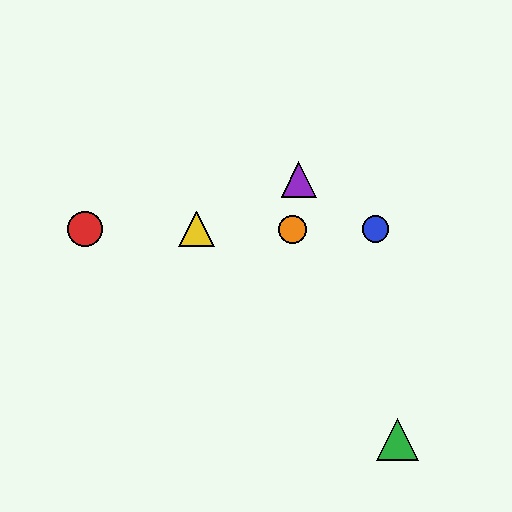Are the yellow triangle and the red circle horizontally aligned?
Yes, both are at y≈229.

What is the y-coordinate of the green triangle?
The green triangle is at y≈439.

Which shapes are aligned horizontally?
The red circle, the blue circle, the yellow triangle, the orange circle are aligned horizontally.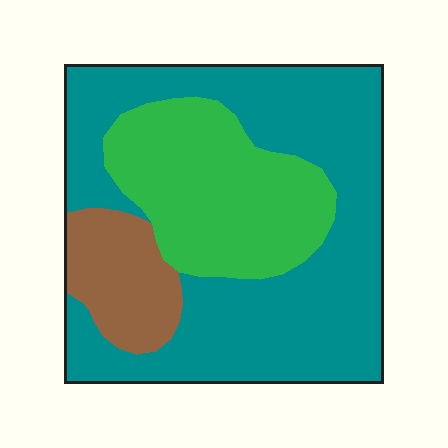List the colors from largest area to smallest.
From largest to smallest: teal, green, brown.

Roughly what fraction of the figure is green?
Green covers roughly 30% of the figure.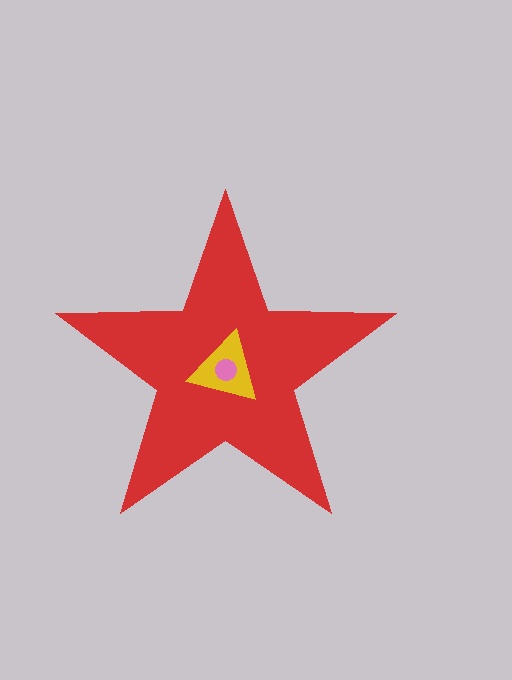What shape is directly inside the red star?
The yellow triangle.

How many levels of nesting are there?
3.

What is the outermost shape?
The red star.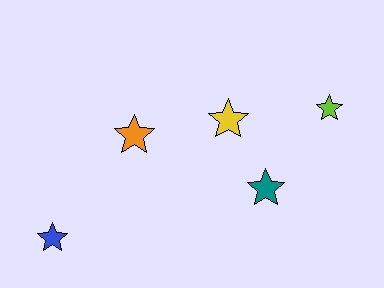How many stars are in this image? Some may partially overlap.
There are 5 stars.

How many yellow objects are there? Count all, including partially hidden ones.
There is 1 yellow object.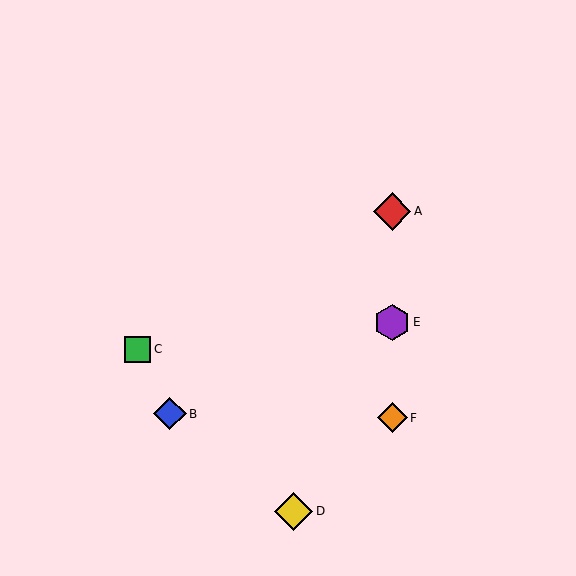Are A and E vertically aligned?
Yes, both are at x≈392.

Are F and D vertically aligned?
No, F is at x≈392 and D is at x≈294.